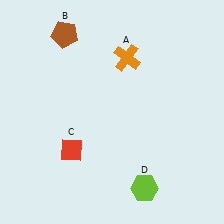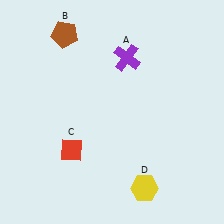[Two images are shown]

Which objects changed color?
A changed from orange to purple. D changed from lime to yellow.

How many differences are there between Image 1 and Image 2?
There are 2 differences between the two images.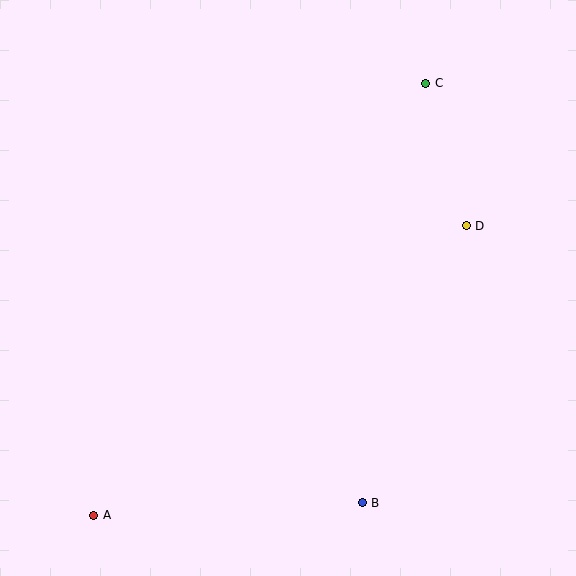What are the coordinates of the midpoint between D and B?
The midpoint between D and B is at (414, 364).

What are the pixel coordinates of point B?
Point B is at (362, 503).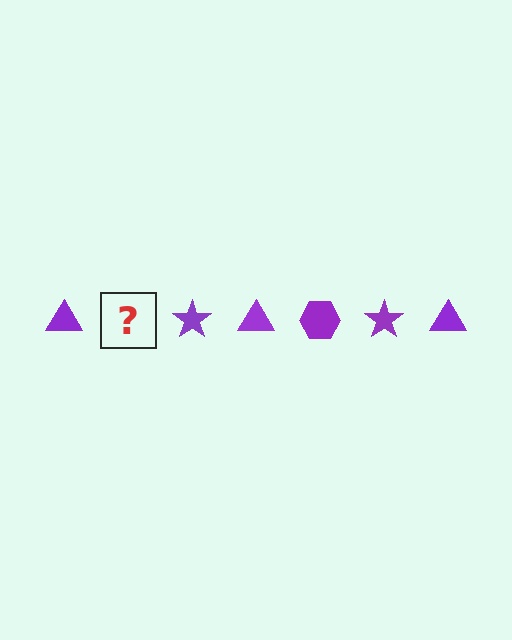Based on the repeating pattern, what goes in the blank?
The blank should be a purple hexagon.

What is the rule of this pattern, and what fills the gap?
The rule is that the pattern cycles through triangle, hexagon, star shapes in purple. The gap should be filled with a purple hexagon.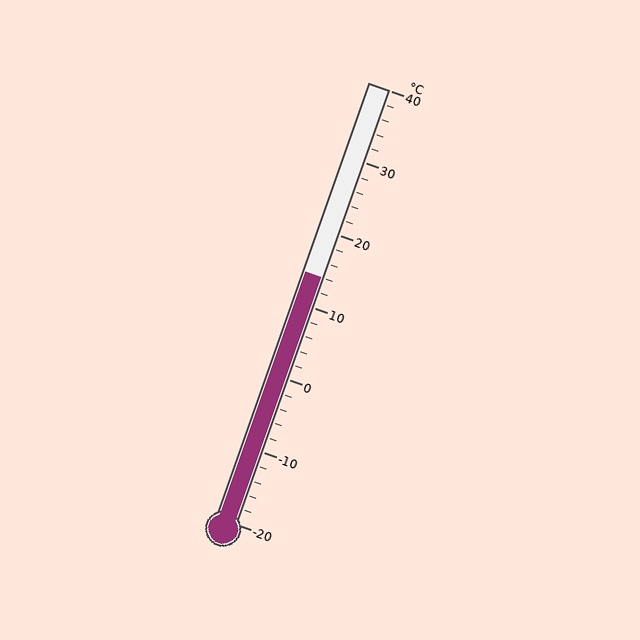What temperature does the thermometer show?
The thermometer shows approximately 14°C.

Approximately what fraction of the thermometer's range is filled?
The thermometer is filled to approximately 55% of its range.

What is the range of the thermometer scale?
The thermometer scale ranges from -20°C to 40°C.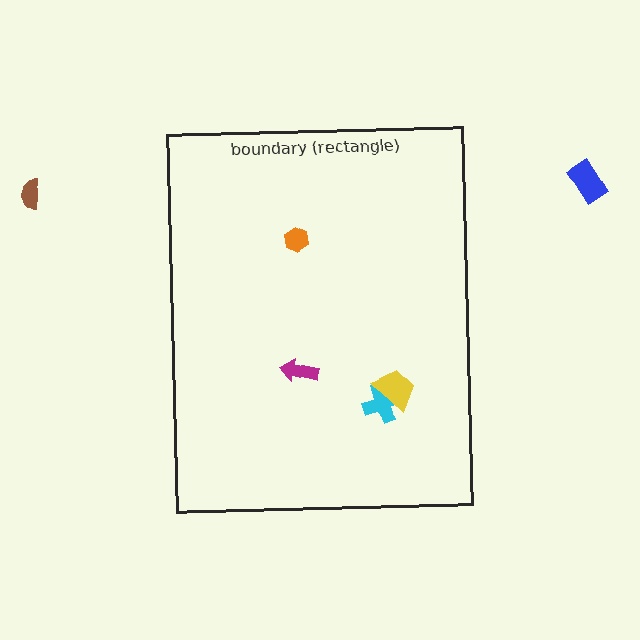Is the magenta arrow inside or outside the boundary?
Inside.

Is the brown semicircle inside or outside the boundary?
Outside.